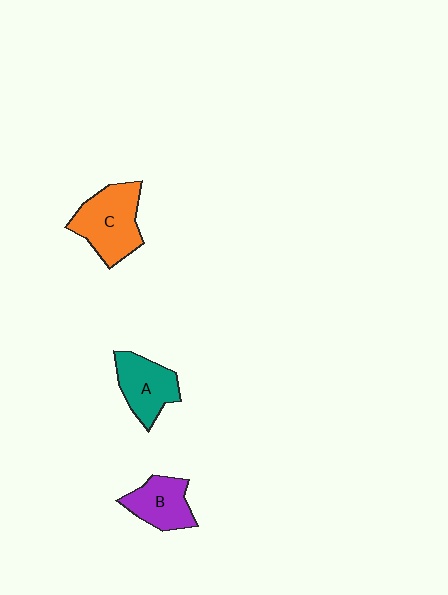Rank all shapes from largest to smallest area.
From largest to smallest: C (orange), A (teal), B (purple).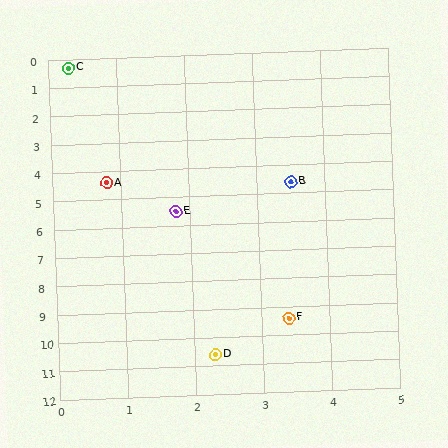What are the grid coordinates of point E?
Point E is at approximately (1.8, 5.5).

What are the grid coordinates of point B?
Point B is at approximately (3.5, 4.6).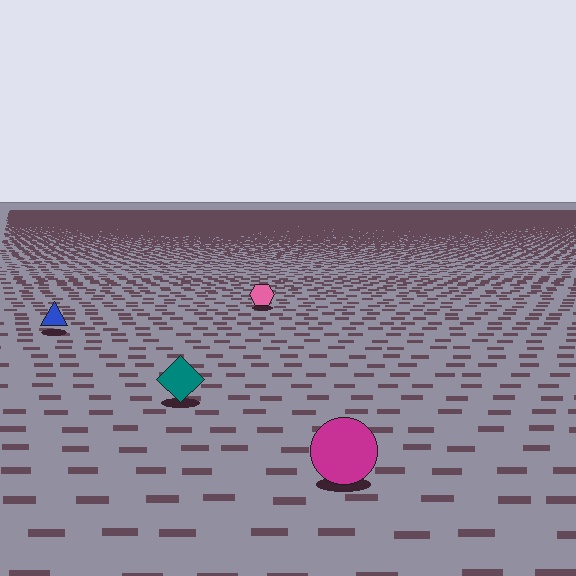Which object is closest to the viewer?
The magenta circle is closest. The texture marks near it are larger and more spread out.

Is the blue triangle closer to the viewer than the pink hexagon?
Yes. The blue triangle is closer — you can tell from the texture gradient: the ground texture is coarser near it.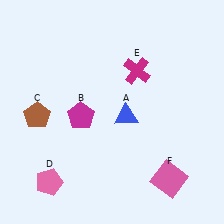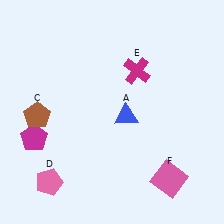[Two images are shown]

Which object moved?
The magenta pentagon (B) moved left.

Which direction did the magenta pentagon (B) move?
The magenta pentagon (B) moved left.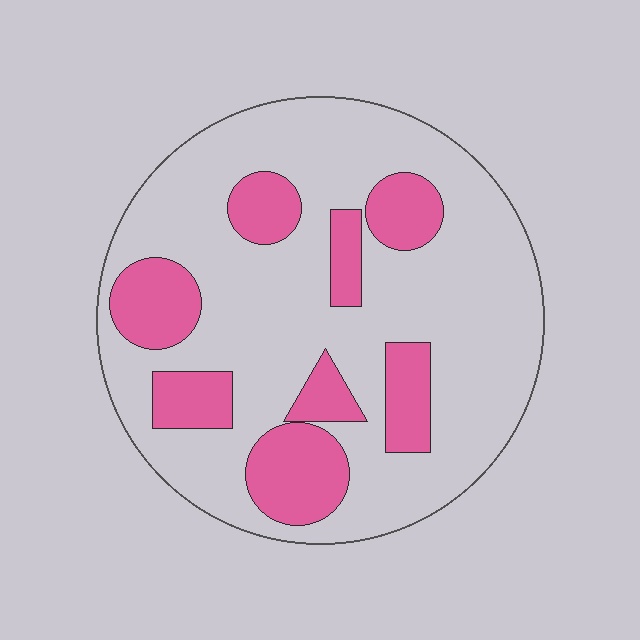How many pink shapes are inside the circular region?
8.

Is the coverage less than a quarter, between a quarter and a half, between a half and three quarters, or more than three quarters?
Between a quarter and a half.